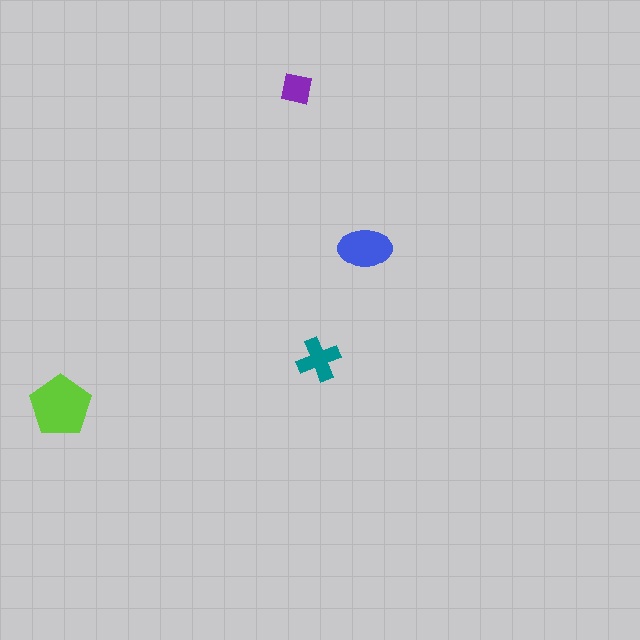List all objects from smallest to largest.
The purple square, the teal cross, the blue ellipse, the lime pentagon.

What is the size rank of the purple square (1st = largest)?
4th.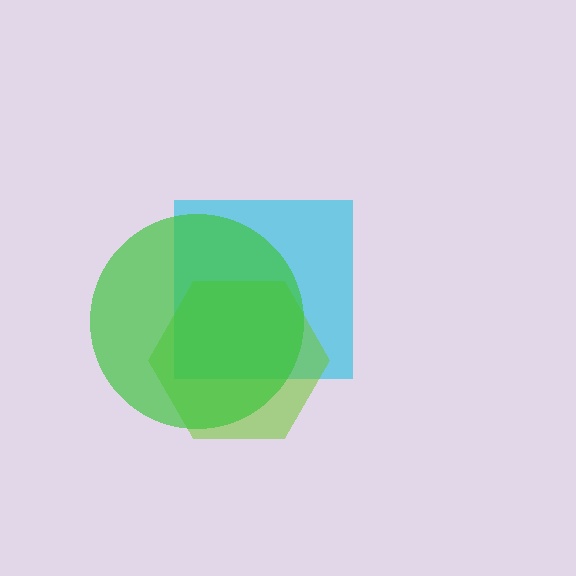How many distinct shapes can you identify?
There are 3 distinct shapes: a cyan square, a lime hexagon, a green circle.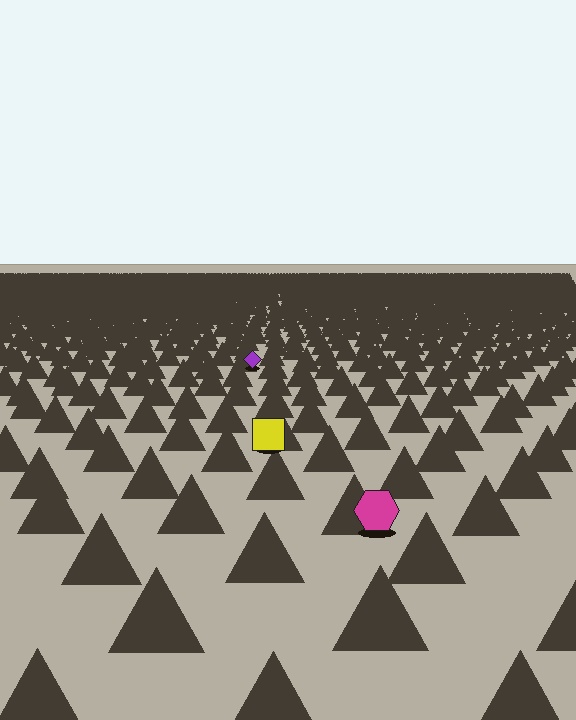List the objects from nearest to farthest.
From nearest to farthest: the magenta hexagon, the yellow square, the purple diamond.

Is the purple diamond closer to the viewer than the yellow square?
No. The yellow square is closer — you can tell from the texture gradient: the ground texture is coarser near it.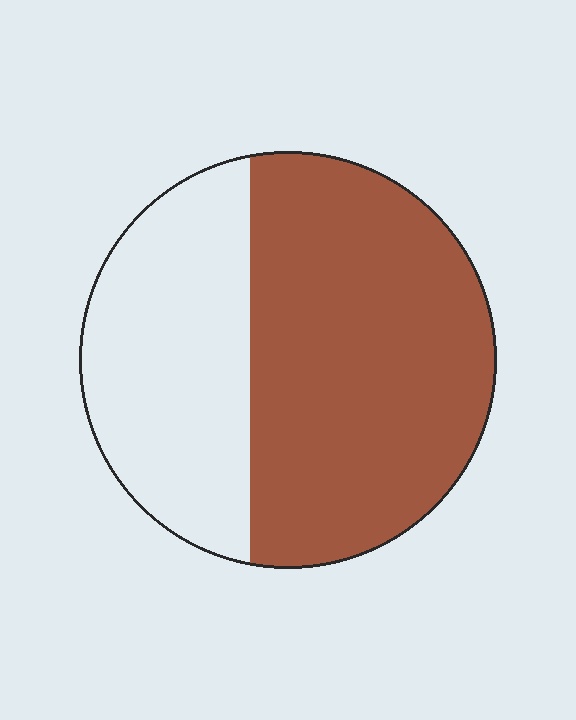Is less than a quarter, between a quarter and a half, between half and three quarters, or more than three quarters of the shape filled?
Between half and three quarters.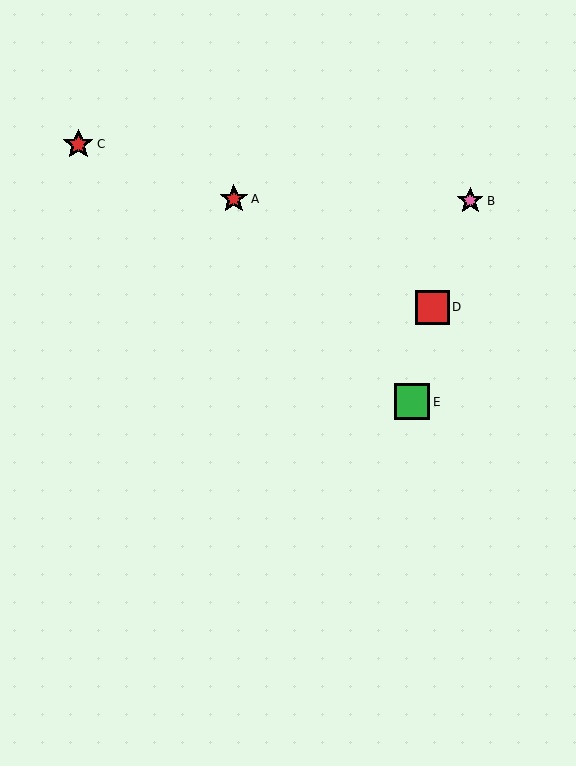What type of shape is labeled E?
Shape E is a green square.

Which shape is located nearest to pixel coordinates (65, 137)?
The red star (labeled C) at (78, 144) is nearest to that location.